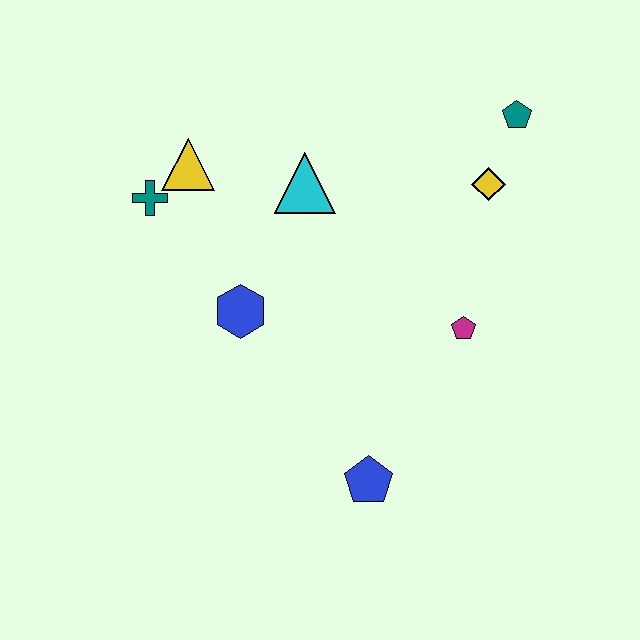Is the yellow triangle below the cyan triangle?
No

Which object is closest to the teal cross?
The yellow triangle is closest to the teal cross.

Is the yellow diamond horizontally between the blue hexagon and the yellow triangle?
No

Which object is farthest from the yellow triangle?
The blue pentagon is farthest from the yellow triangle.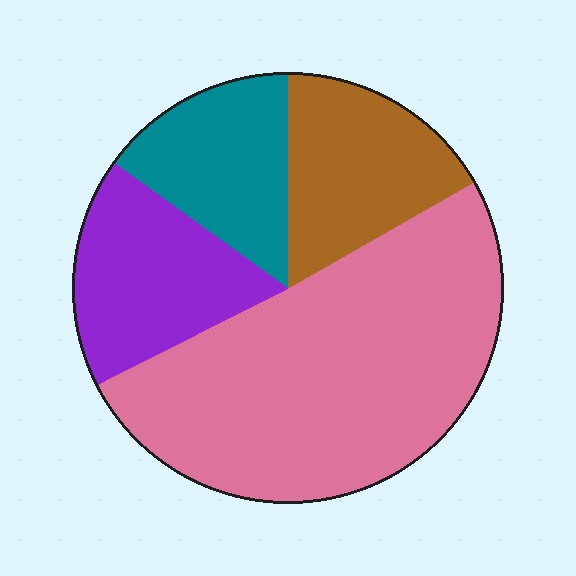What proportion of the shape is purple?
Purple covers around 15% of the shape.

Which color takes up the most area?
Pink, at roughly 50%.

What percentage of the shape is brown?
Brown covers around 15% of the shape.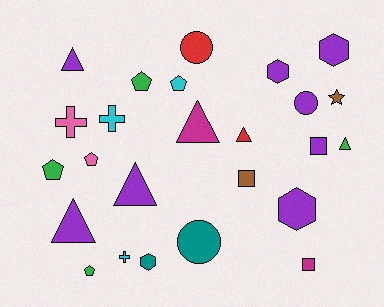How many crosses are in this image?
There are 3 crosses.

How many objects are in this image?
There are 25 objects.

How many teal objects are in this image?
There are 2 teal objects.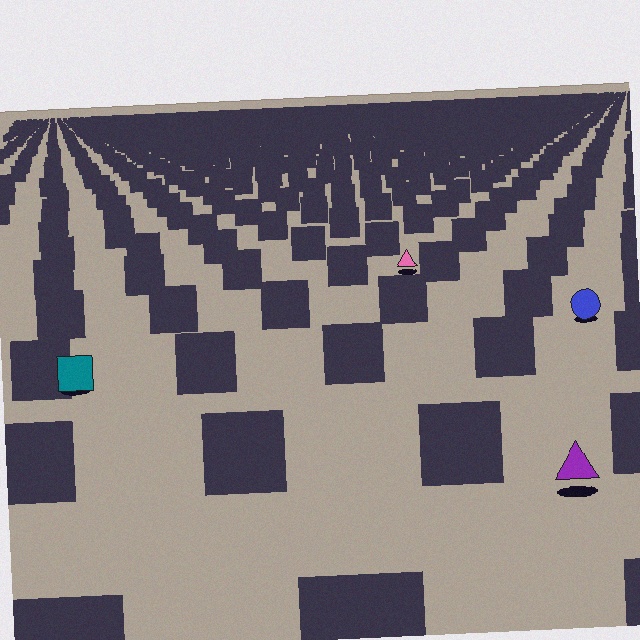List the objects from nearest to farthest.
From nearest to farthest: the purple triangle, the teal square, the blue circle, the pink triangle.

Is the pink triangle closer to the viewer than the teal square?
No. The teal square is closer — you can tell from the texture gradient: the ground texture is coarser near it.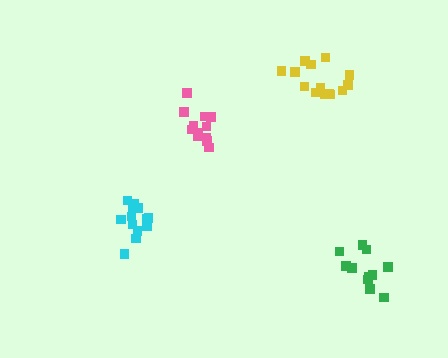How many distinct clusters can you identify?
There are 4 distinct clusters.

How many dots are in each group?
Group 1: 14 dots, Group 2: 11 dots, Group 3: 13 dots, Group 4: 14 dots (52 total).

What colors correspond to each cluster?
The clusters are colored: yellow, green, pink, cyan.